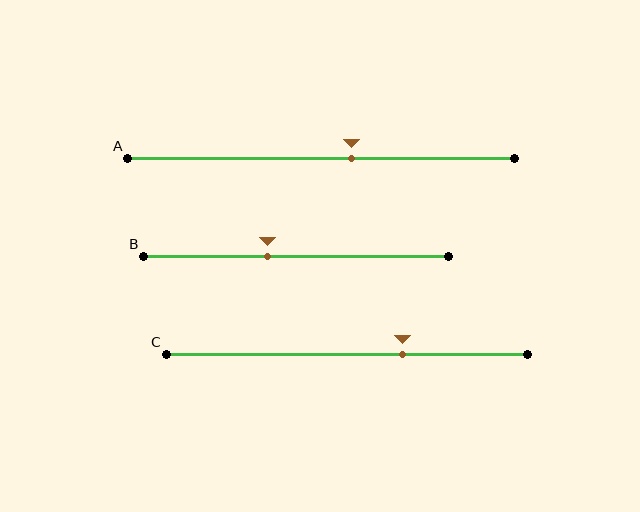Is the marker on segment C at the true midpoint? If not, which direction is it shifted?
No, the marker on segment C is shifted to the right by about 15% of the segment length.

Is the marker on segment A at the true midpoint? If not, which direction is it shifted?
No, the marker on segment A is shifted to the right by about 8% of the segment length.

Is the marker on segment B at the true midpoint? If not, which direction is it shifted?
No, the marker on segment B is shifted to the left by about 9% of the segment length.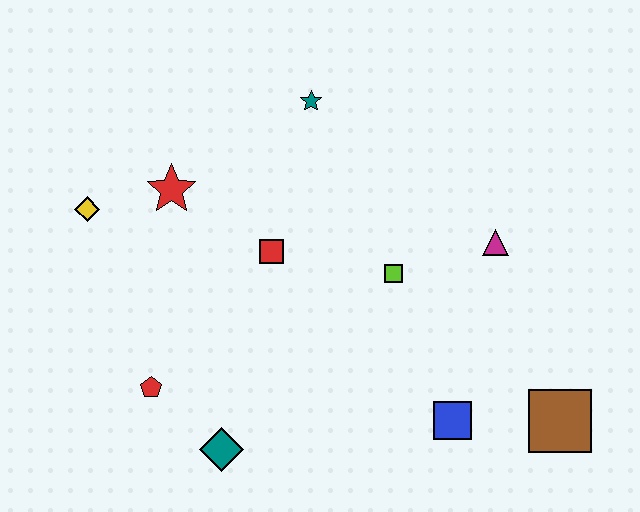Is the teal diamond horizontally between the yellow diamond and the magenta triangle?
Yes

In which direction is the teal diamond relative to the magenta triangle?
The teal diamond is to the left of the magenta triangle.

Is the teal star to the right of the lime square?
No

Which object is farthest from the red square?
The brown square is farthest from the red square.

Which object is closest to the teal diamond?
The red pentagon is closest to the teal diamond.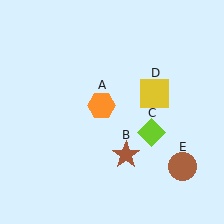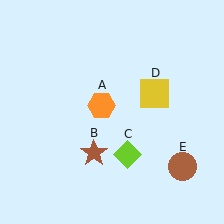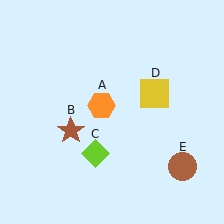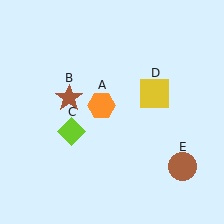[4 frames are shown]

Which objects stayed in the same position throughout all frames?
Orange hexagon (object A) and yellow square (object D) and brown circle (object E) remained stationary.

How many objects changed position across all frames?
2 objects changed position: brown star (object B), lime diamond (object C).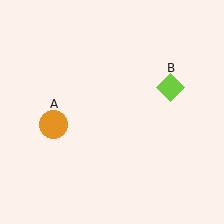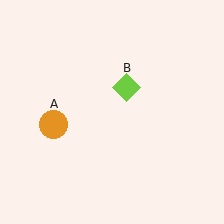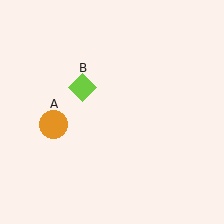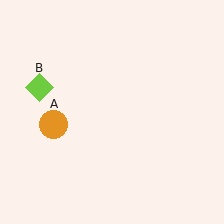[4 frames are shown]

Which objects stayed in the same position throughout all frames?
Orange circle (object A) remained stationary.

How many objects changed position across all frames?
1 object changed position: lime diamond (object B).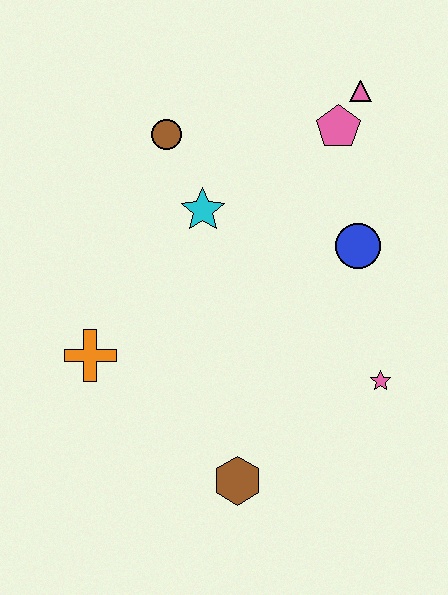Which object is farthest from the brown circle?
The brown hexagon is farthest from the brown circle.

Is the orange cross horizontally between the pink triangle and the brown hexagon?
No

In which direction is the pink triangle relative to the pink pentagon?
The pink triangle is above the pink pentagon.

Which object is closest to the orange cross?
The cyan star is closest to the orange cross.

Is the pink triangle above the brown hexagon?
Yes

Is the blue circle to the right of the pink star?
No